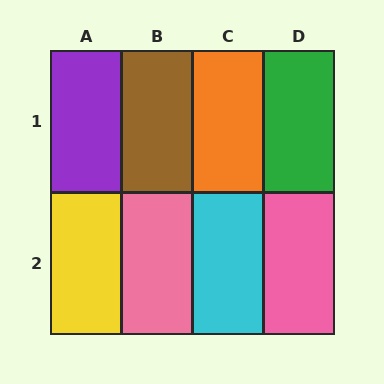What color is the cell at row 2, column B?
Pink.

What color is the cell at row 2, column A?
Yellow.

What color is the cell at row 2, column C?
Cyan.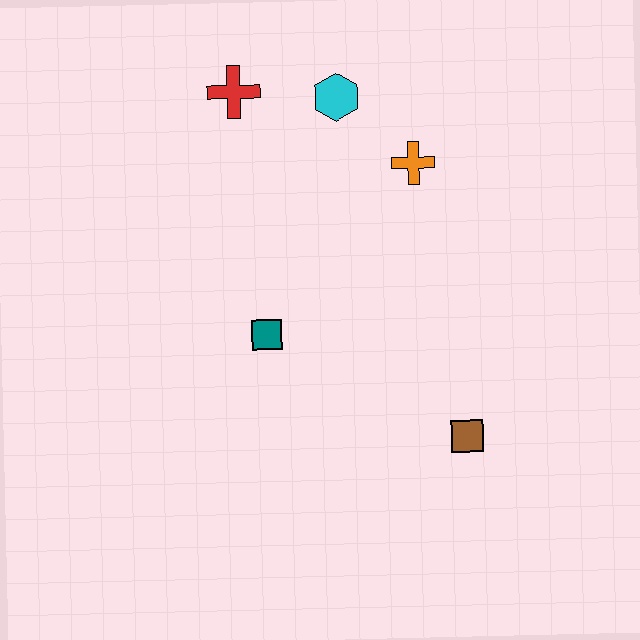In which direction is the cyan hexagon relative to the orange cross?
The cyan hexagon is to the left of the orange cross.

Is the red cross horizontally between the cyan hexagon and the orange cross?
No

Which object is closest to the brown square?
The teal square is closest to the brown square.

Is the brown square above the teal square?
No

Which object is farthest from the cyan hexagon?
The brown square is farthest from the cyan hexagon.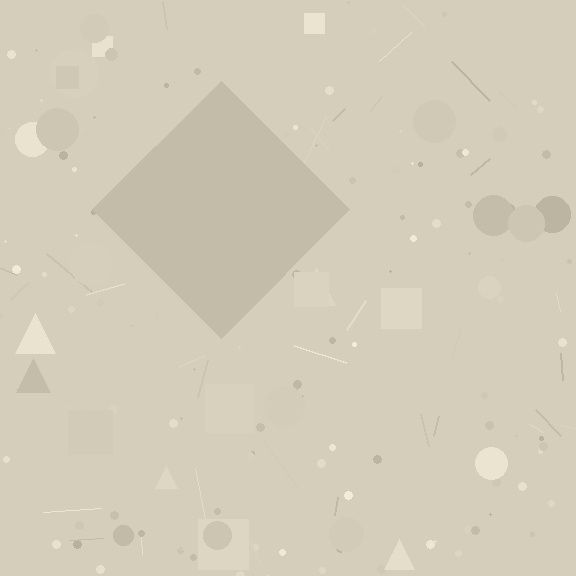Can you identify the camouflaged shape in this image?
The camouflaged shape is a diamond.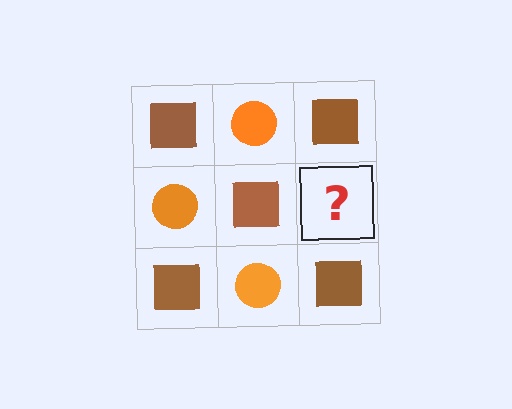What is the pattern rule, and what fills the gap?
The rule is that it alternates brown square and orange circle in a checkerboard pattern. The gap should be filled with an orange circle.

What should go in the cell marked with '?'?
The missing cell should contain an orange circle.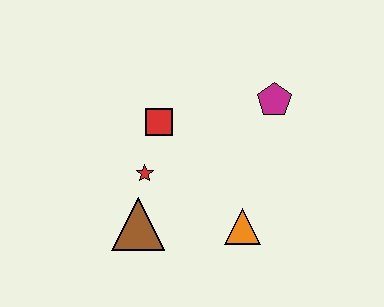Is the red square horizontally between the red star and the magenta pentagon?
Yes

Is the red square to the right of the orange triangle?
No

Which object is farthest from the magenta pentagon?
The brown triangle is farthest from the magenta pentagon.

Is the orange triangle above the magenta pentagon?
No